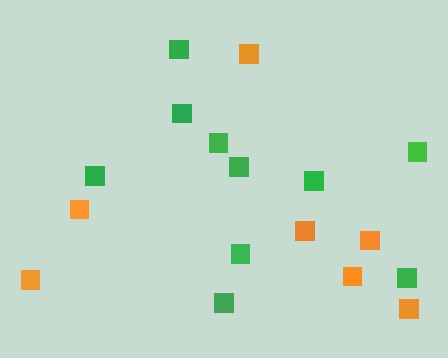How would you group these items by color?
There are 2 groups: one group of orange squares (7) and one group of green squares (10).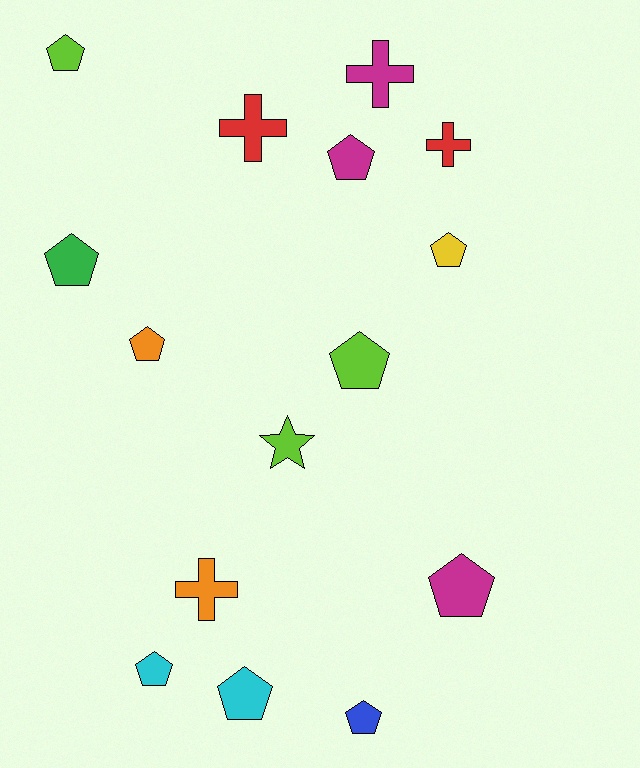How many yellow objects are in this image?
There is 1 yellow object.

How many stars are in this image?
There is 1 star.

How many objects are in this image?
There are 15 objects.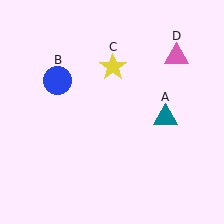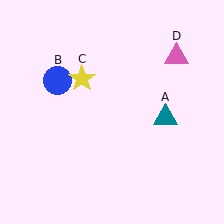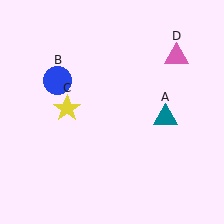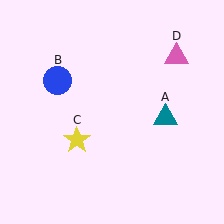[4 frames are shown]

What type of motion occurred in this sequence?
The yellow star (object C) rotated counterclockwise around the center of the scene.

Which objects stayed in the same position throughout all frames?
Teal triangle (object A) and blue circle (object B) and pink triangle (object D) remained stationary.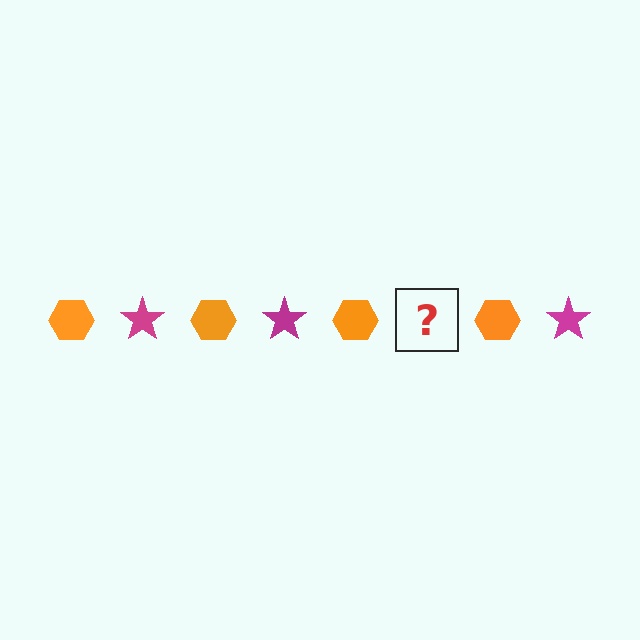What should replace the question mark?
The question mark should be replaced with a magenta star.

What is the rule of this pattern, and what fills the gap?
The rule is that the pattern alternates between orange hexagon and magenta star. The gap should be filled with a magenta star.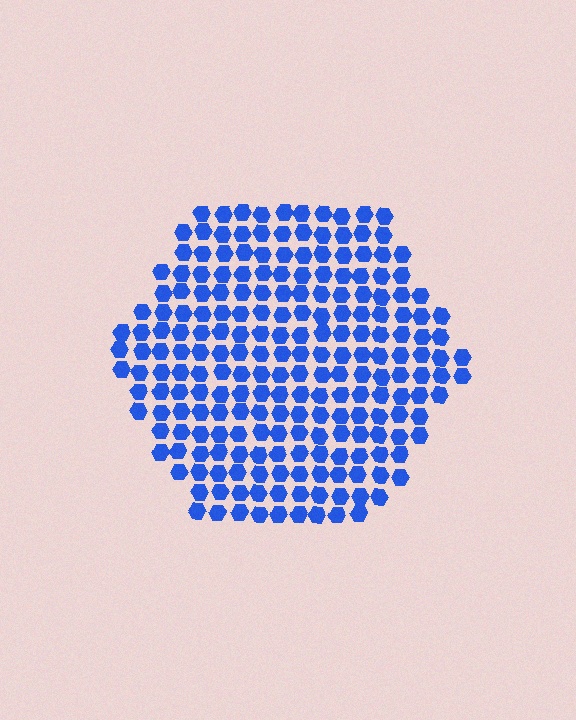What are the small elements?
The small elements are hexagons.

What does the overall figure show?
The overall figure shows a hexagon.